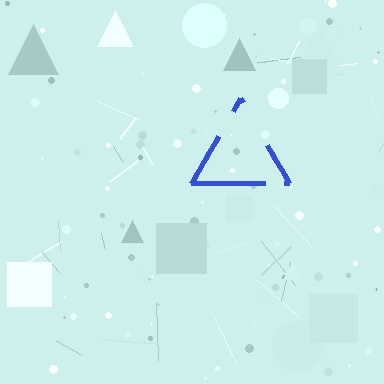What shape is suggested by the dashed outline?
The dashed outline suggests a triangle.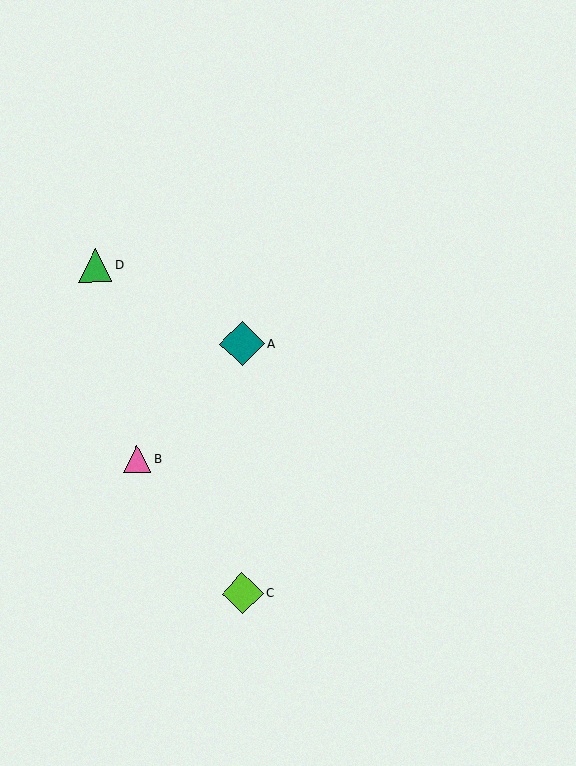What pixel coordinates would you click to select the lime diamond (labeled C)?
Click at (242, 593) to select the lime diamond C.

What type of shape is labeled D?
Shape D is a green triangle.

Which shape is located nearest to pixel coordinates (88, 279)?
The green triangle (labeled D) at (95, 266) is nearest to that location.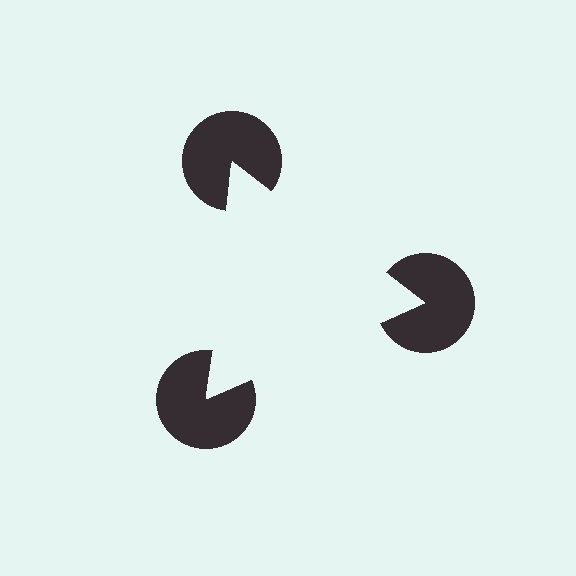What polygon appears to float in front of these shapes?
An illusory triangle — its edges are inferred from the aligned wedge cuts in the pac-man discs, not physically drawn.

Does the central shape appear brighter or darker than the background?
It typically appears slightly brighter than the background, even though no actual brightness change is drawn.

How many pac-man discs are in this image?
There are 3 — one at each vertex of the illusory triangle.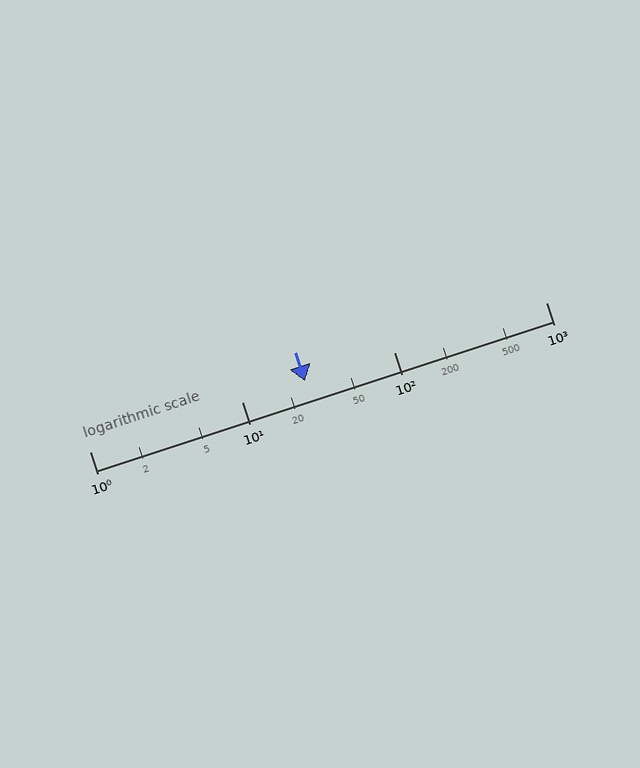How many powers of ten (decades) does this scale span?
The scale spans 3 decades, from 1 to 1000.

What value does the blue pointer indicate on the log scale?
The pointer indicates approximately 26.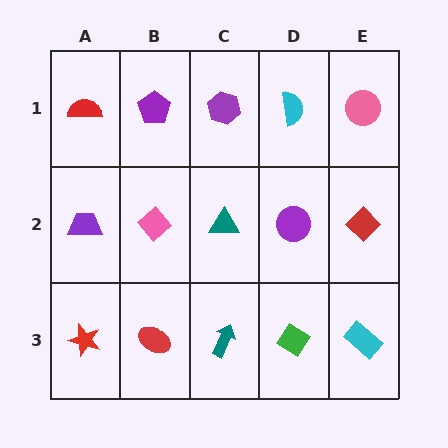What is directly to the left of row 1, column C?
A purple pentagon.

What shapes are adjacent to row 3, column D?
A purple circle (row 2, column D), a teal arrow (row 3, column C), a cyan rectangle (row 3, column E).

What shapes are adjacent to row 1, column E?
A red diamond (row 2, column E), a cyan semicircle (row 1, column D).